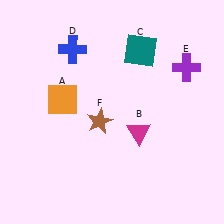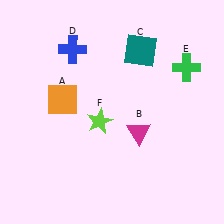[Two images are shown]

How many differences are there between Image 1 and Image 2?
There are 2 differences between the two images.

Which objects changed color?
E changed from purple to green. F changed from brown to lime.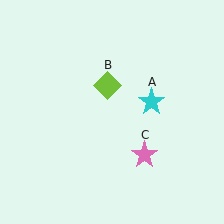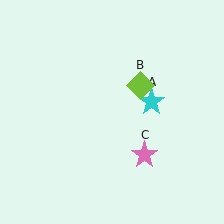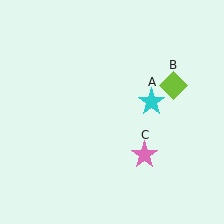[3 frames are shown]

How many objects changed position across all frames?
1 object changed position: lime diamond (object B).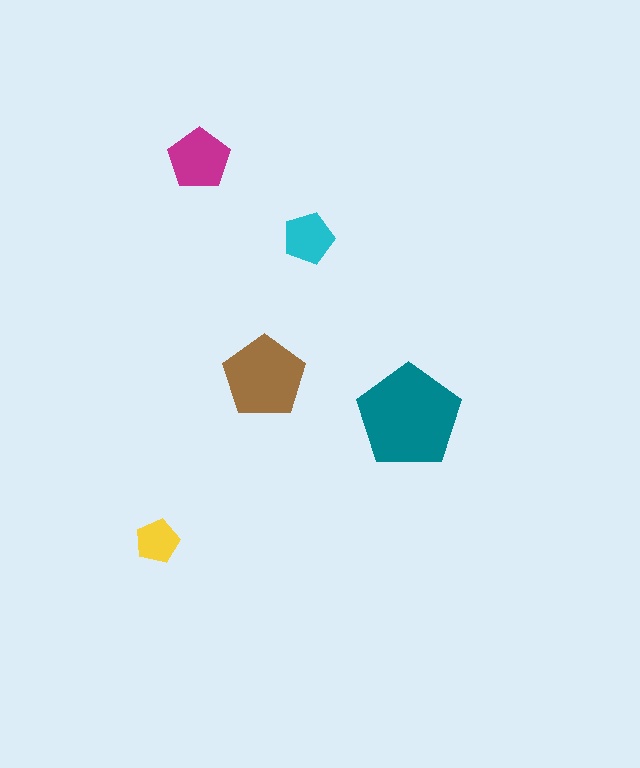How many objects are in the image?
There are 5 objects in the image.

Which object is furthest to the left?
The yellow pentagon is leftmost.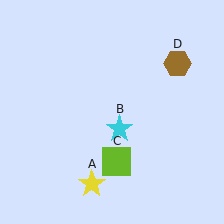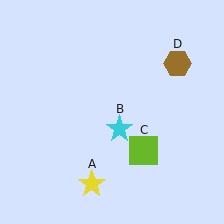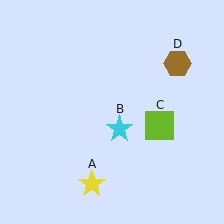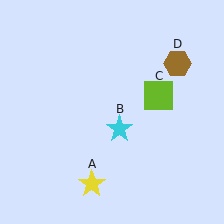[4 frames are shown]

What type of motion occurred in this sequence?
The lime square (object C) rotated counterclockwise around the center of the scene.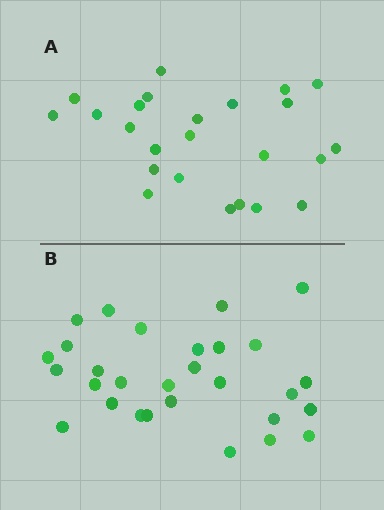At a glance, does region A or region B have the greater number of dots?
Region B (the bottom region) has more dots.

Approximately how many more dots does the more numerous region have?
Region B has about 5 more dots than region A.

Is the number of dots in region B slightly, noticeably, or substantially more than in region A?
Region B has only slightly more — the two regions are fairly close. The ratio is roughly 1.2 to 1.